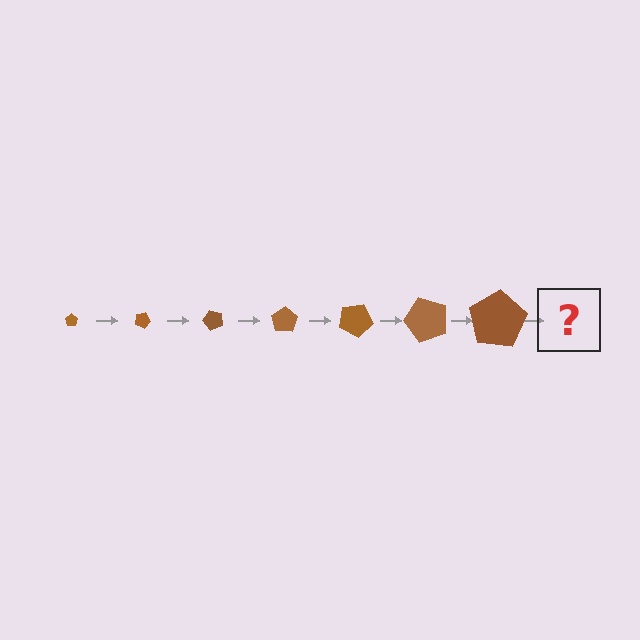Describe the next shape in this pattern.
It should be a pentagon, larger than the previous one and rotated 175 degrees from the start.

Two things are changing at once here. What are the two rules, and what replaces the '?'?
The two rules are that the pentagon grows larger each step and it rotates 25 degrees each step. The '?' should be a pentagon, larger than the previous one and rotated 175 degrees from the start.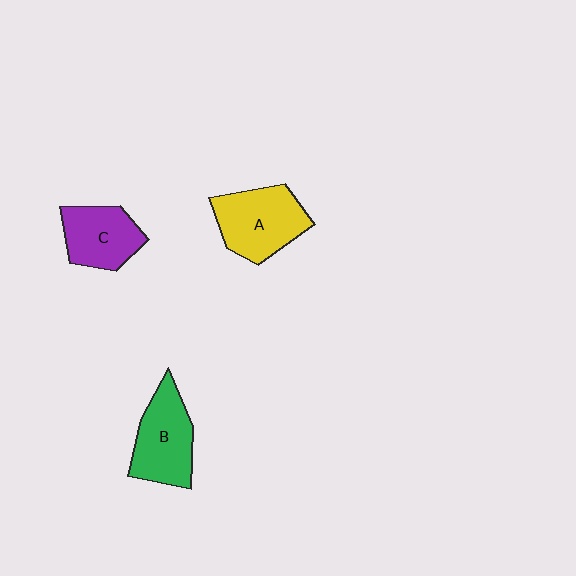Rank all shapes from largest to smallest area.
From largest to smallest: A (yellow), B (green), C (purple).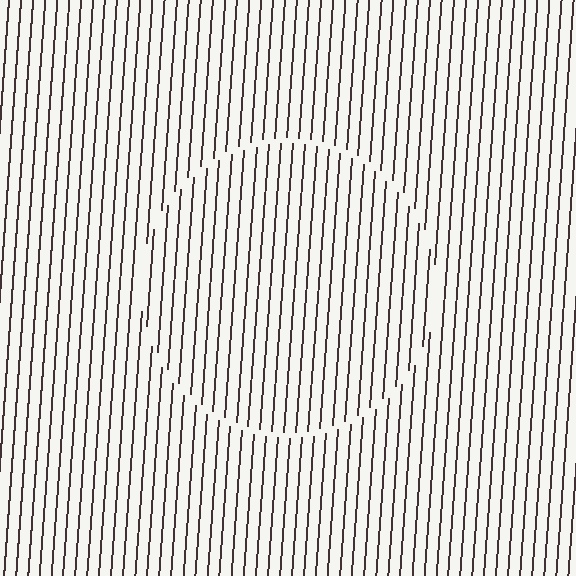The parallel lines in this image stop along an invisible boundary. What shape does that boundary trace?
An illusory circle. The interior of the shape contains the same grating, shifted by half a period — the contour is defined by the phase discontinuity where line-ends from the inner and outer gratings abut.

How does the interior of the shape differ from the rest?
The interior of the shape contains the same grating, shifted by half a period — the contour is defined by the phase discontinuity where line-ends from the inner and outer gratings abut.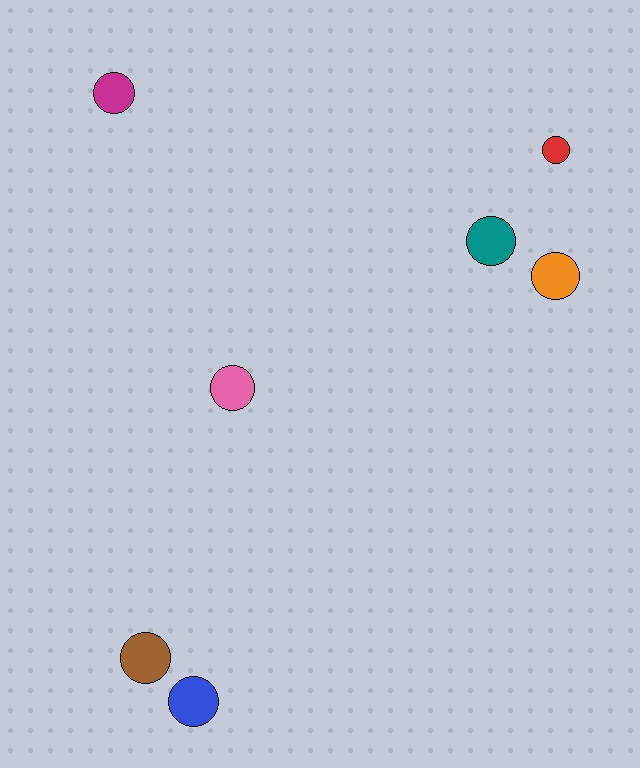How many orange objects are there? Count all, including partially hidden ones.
There is 1 orange object.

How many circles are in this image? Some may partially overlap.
There are 7 circles.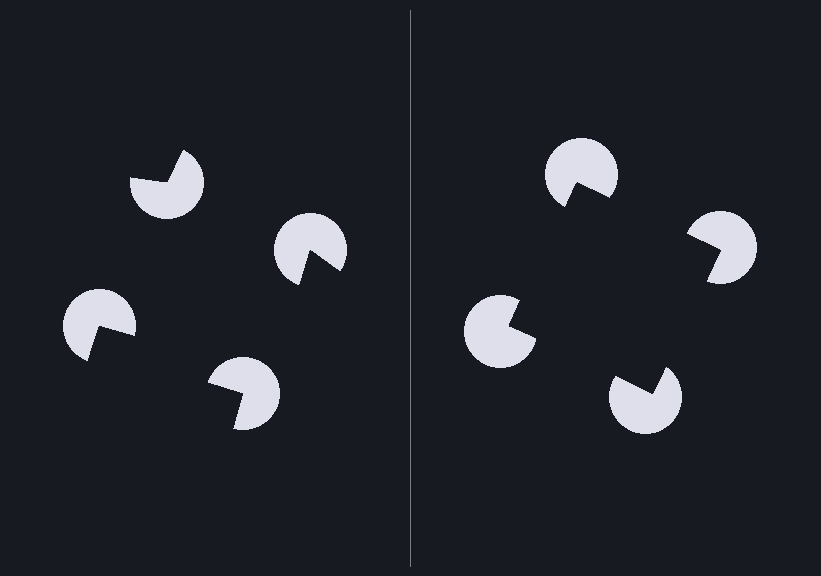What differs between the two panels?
The pac-man discs are positioned identically on both sides; only the wedge orientations differ. On the right they align to a square; on the left they are misaligned.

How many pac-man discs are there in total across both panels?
8 — 4 on each side.